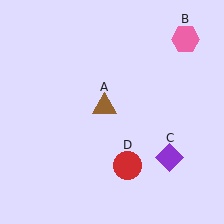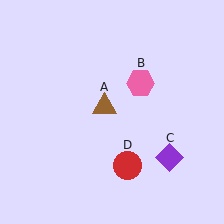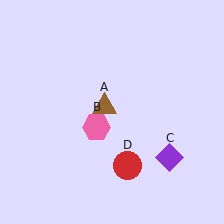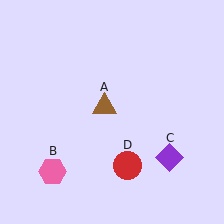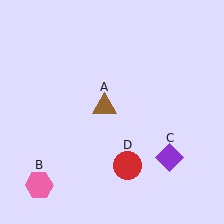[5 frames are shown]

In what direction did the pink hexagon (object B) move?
The pink hexagon (object B) moved down and to the left.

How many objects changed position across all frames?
1 object changed position: pink hexagon (object B).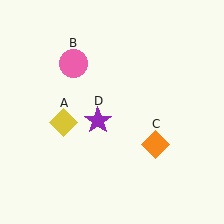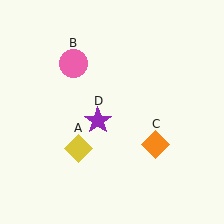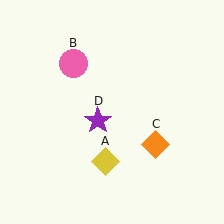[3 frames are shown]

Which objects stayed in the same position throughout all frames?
Pink circle (object B) and orange diamond (object C) and purple star (object D) remained stationary.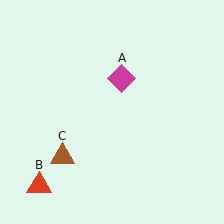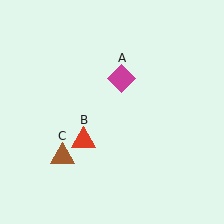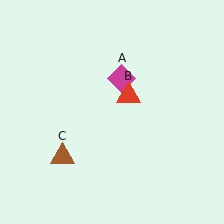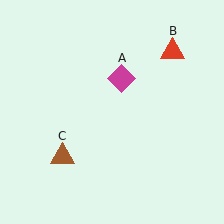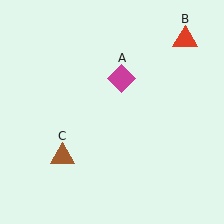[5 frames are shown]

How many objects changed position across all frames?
1 object changed position: red triangle (object B).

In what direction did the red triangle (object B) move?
The red triangle (object B) moved up and to the right.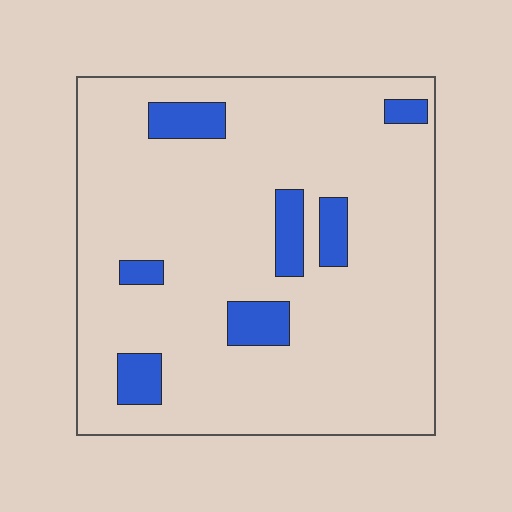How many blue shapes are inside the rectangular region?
7.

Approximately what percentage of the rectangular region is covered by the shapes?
Approximately 10%.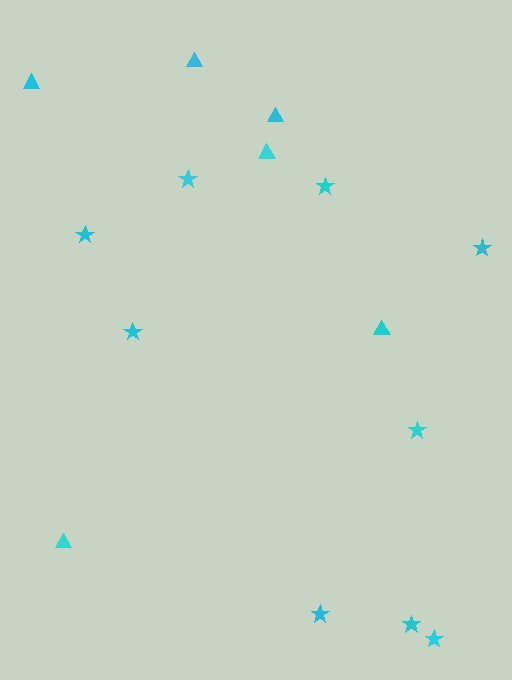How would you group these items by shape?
There are 2 groups: one group of stars (9) and one group of triangles (6).